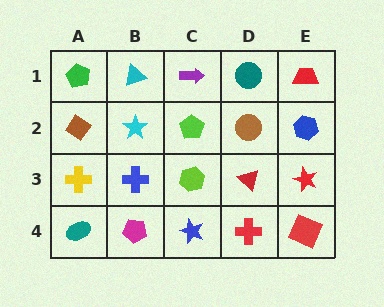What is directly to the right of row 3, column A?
A blue cross.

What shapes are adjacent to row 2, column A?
A green pentagon (row 1, column A), a yellow cross (row 3, column A), a cyan star (row 2, column B).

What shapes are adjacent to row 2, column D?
A teal circle (row 1, column D), a red triangle (row 3, column D), a lime pentagon (row 2, column C), a blue hexagon (row 2, column E).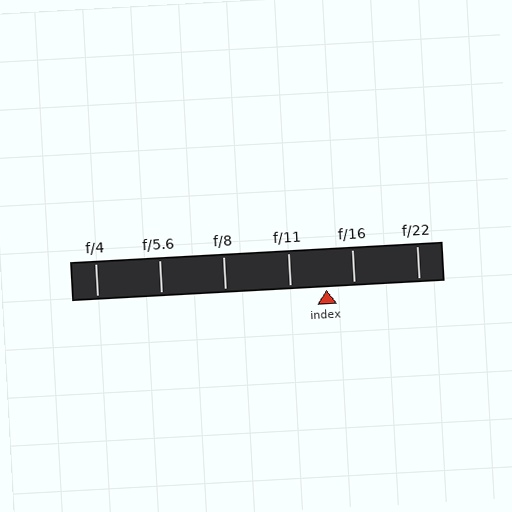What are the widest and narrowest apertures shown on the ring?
The widest aperture shown is f/4 and the narrowest is f/22.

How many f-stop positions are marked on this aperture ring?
There are 6 f-stop positions marked.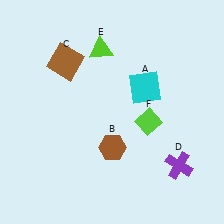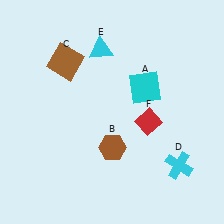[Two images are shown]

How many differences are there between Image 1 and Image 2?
There are 3 differences between the two images.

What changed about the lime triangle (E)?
In Image 1, E is lime. In Image 2, it changed to cyan.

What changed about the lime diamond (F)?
In Image 1, F is lime. In Image 2, it changed to red.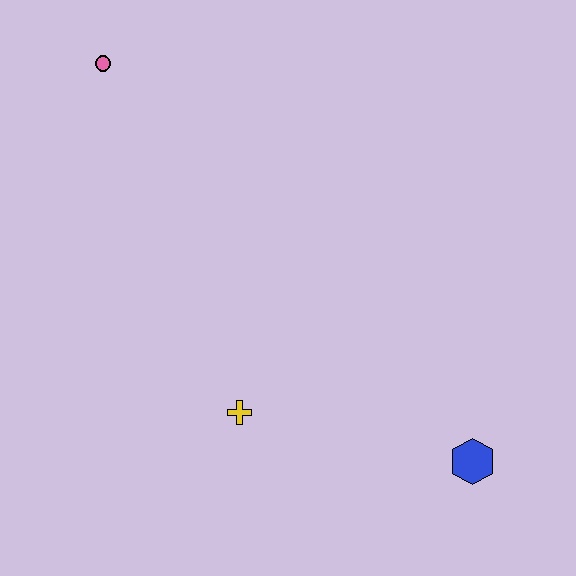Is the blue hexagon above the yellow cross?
No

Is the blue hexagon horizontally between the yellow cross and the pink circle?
No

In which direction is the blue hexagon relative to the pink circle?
The blue hexagon is below the pink circle.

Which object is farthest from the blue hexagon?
The pink circle is farthest from the blue hexagon.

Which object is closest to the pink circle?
The yellow cross is closest to the pink circle.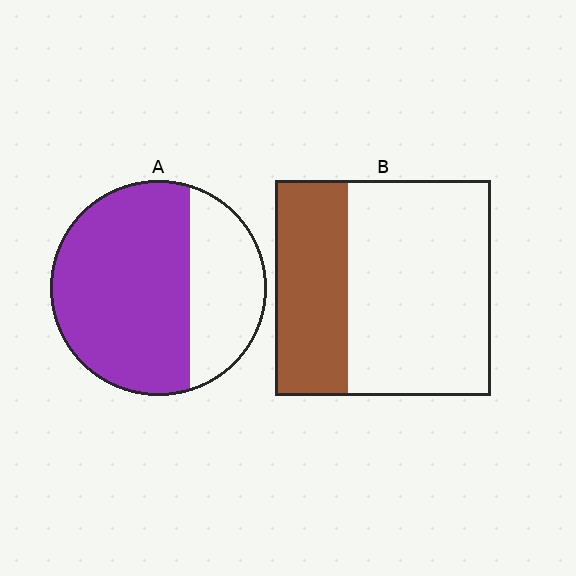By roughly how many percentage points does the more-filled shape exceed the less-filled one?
By roughly 35 percentage points (A over B).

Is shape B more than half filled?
No.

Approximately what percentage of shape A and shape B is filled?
A is approximately 70% and B is approximately 35%.